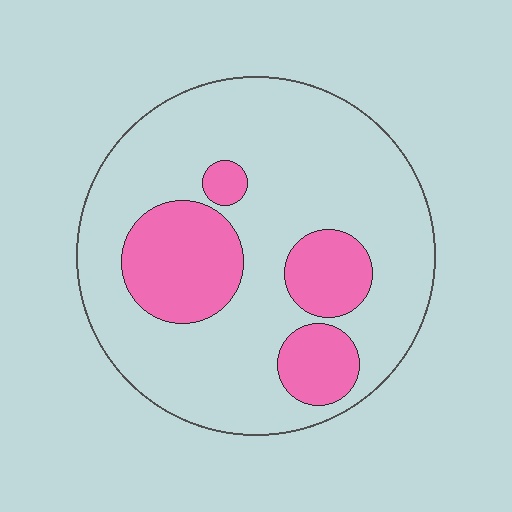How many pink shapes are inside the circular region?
4.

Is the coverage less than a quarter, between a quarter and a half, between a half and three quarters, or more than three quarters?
Less than a quarter.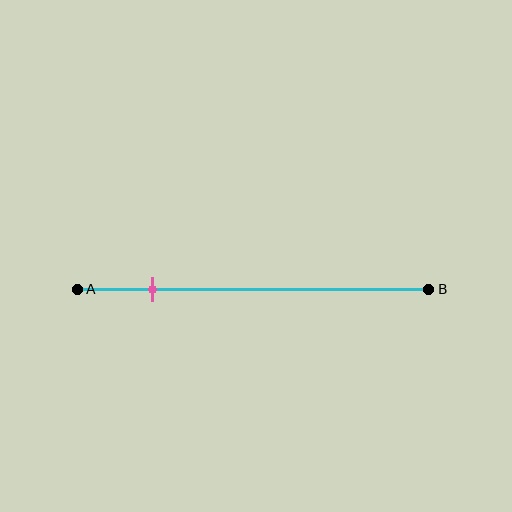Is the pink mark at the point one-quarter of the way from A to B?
No, the mark is at about 20% from A, not at the 25% one-quarter point.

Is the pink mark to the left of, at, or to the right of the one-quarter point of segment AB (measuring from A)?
The pink mark is to the left of the one-quarter point of segment AB.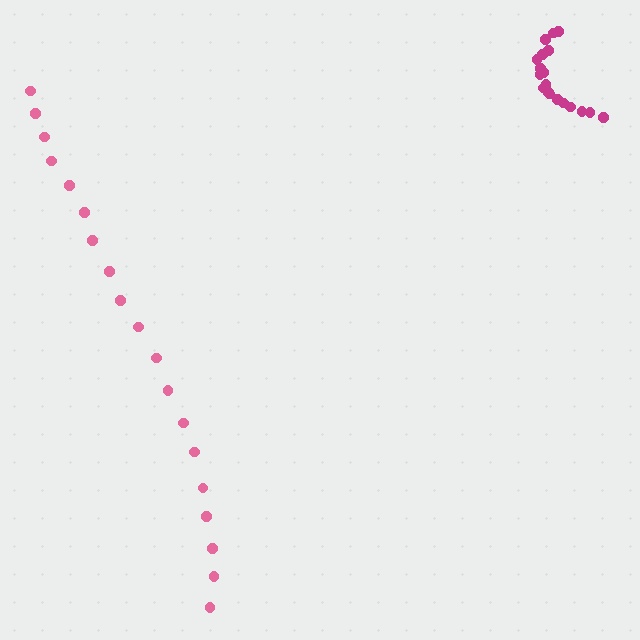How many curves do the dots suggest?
There are 2 distinct paths.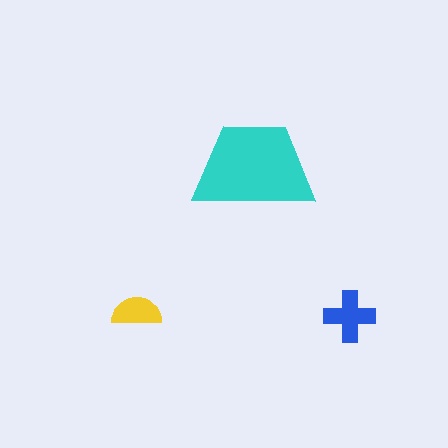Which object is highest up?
The cyan trapezoid is topmost.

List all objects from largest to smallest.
The cyan trapezoid, the blue cross, the yellow semicircle.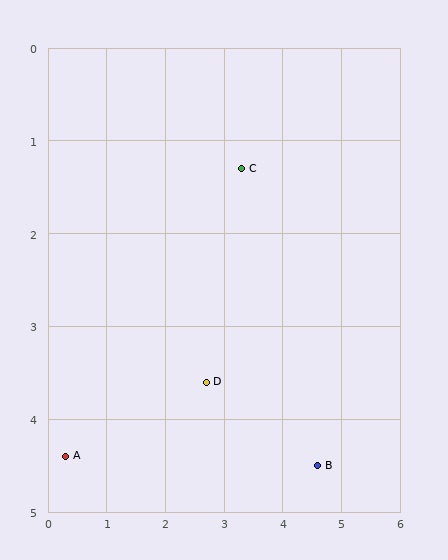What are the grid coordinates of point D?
Point D is at approximately (2.7, 3.6).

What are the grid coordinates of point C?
Point C is at approximately (3.3, 1.3).